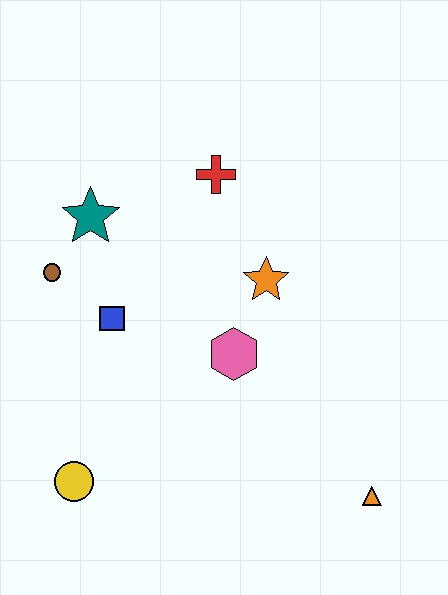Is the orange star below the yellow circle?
No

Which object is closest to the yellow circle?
The blue square is closest to the yellow circle.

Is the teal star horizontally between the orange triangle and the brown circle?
Yes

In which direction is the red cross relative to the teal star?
The red cross is to the right of the teal star.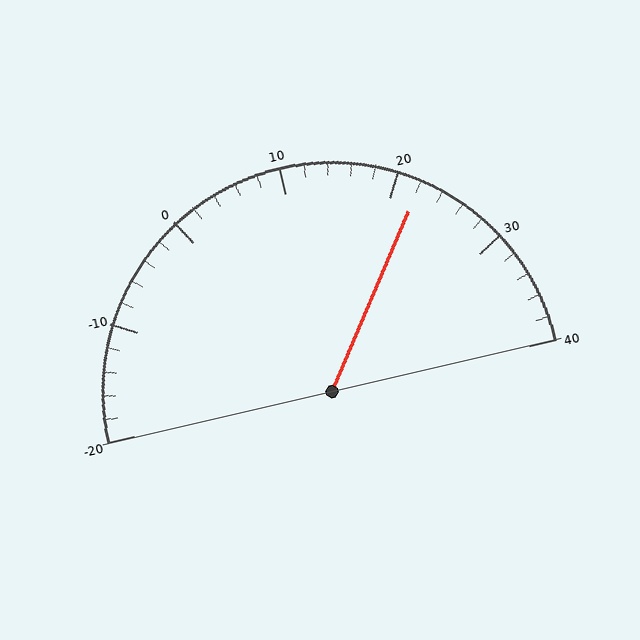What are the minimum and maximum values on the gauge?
The gauge ranges from -20 to 40.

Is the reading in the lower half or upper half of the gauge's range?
The reading is in the upper half of the range (-20 to 40).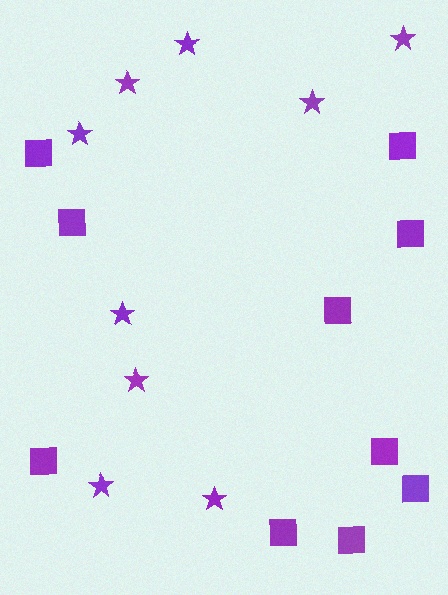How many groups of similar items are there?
There are 2 groups: one group of squares (10) and one group of stars (9).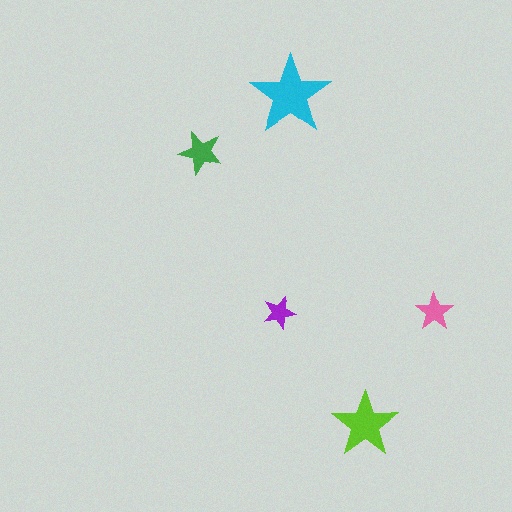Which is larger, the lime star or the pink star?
The lime one.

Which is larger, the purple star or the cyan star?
The cyan one.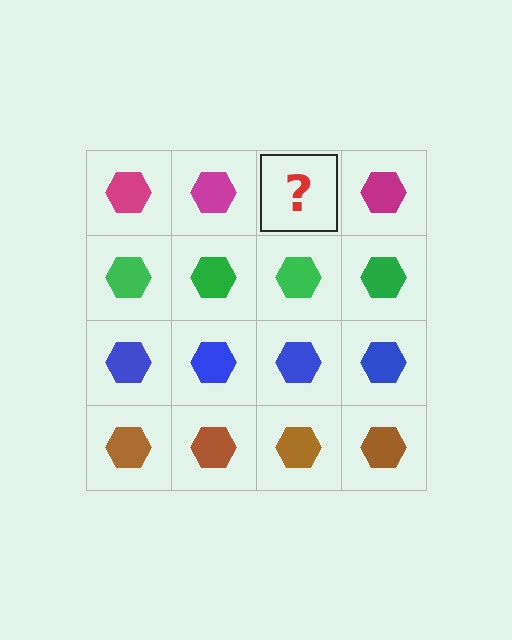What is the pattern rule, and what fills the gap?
The rule is that each row has a consistent color. The gap should be filled with a magenta hexagon.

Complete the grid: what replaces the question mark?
The question mark should be replaced with a magenta hexagon.